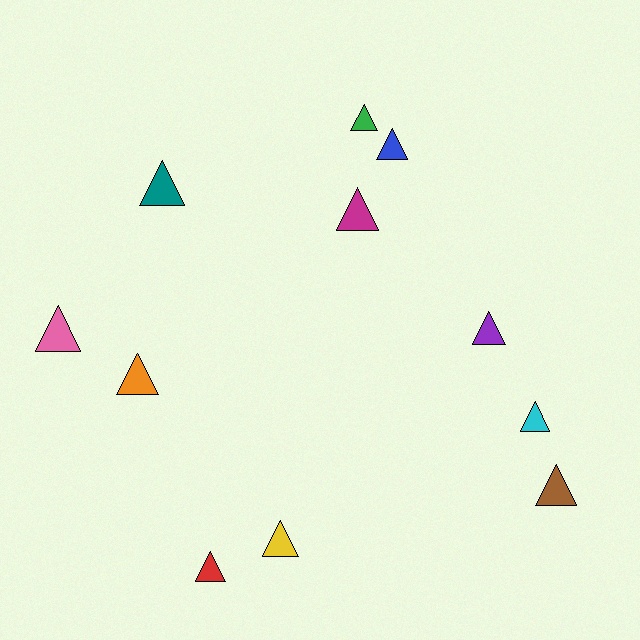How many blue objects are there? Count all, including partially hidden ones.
There is 1 blue object.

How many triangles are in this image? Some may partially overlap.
There are 11 triangles.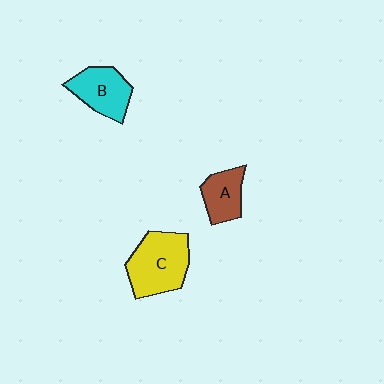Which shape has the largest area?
Shape C (yellow).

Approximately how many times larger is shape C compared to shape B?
Approximately 1.4 times.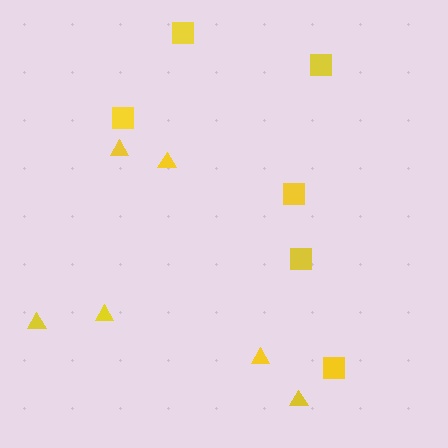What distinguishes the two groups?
There are 2 groups: one group of triangles (6) and one group of squares (6).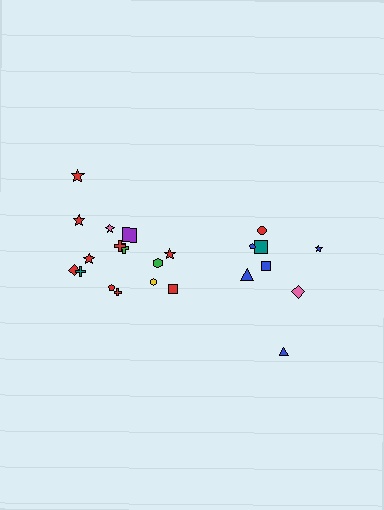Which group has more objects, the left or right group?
The left group.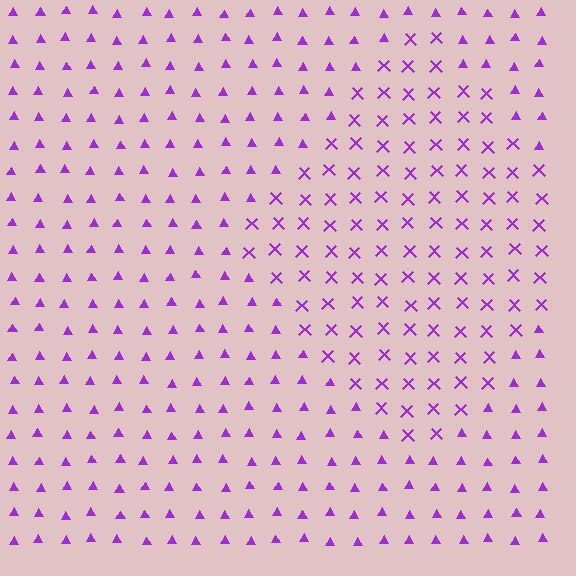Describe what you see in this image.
The image is filled with small purple elements arranged in a uniform grid. A diamond-shaped region contains X marks, while the surrounding area contains triangles. The boundary is defined purely by the change in element shape.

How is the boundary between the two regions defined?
The boundary is defined by a change in element shape: X marks inside vs. triangles outside. All elements share the same color and spacing.